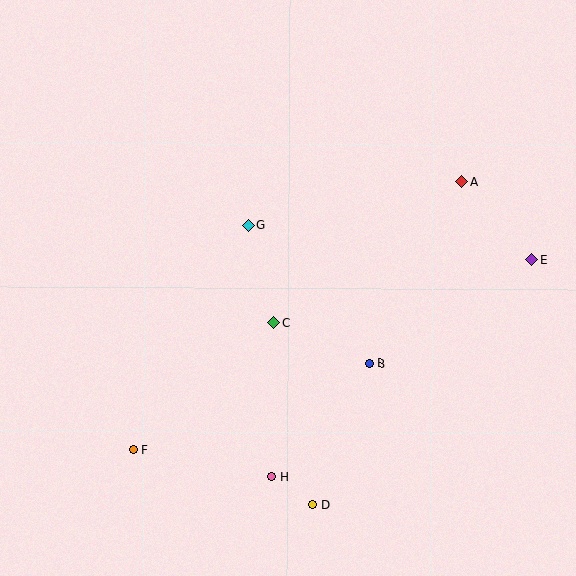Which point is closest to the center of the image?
Point C at (274, 322) is closest to the center.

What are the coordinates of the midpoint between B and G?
The midpoint between B and G is at (309, 294).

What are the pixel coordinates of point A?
Point A is at (462, 182).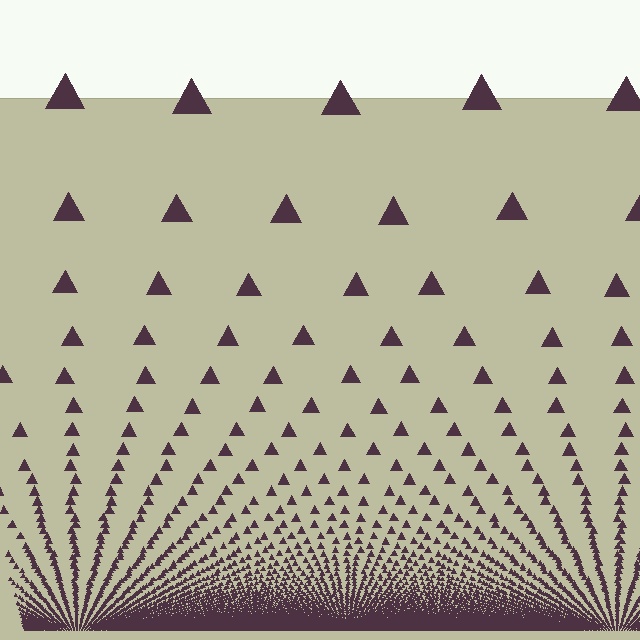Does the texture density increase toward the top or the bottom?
Density increases toward the bottom.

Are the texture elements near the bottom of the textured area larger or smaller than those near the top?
Smaller. The gradient is inverted — elements near the bottom are smaller and denser.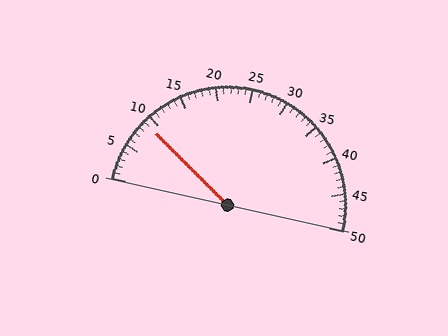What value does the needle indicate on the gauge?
The needle indicates approximately 9.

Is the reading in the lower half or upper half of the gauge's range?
The reading is in the lower half of the range (0 to 50).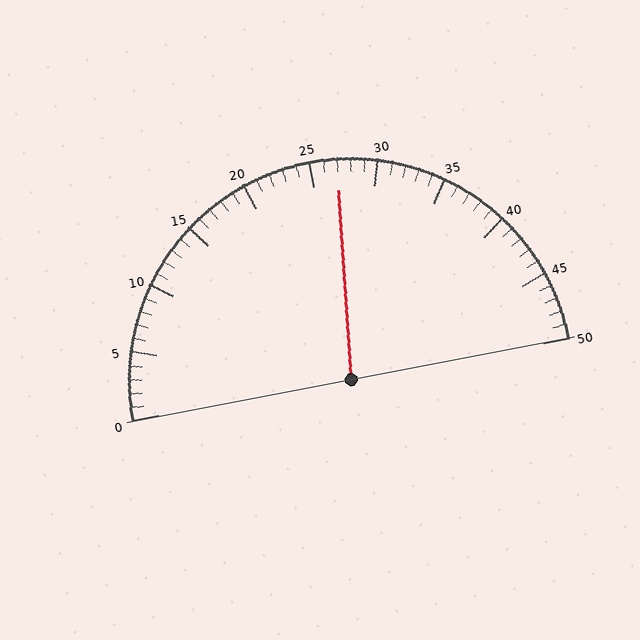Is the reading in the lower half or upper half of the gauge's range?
The reading is in the upper half of the range (0 to 50).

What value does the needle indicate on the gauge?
The needle indicates approximately 27.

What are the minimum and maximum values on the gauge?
The gauge ranges from 0 to 50.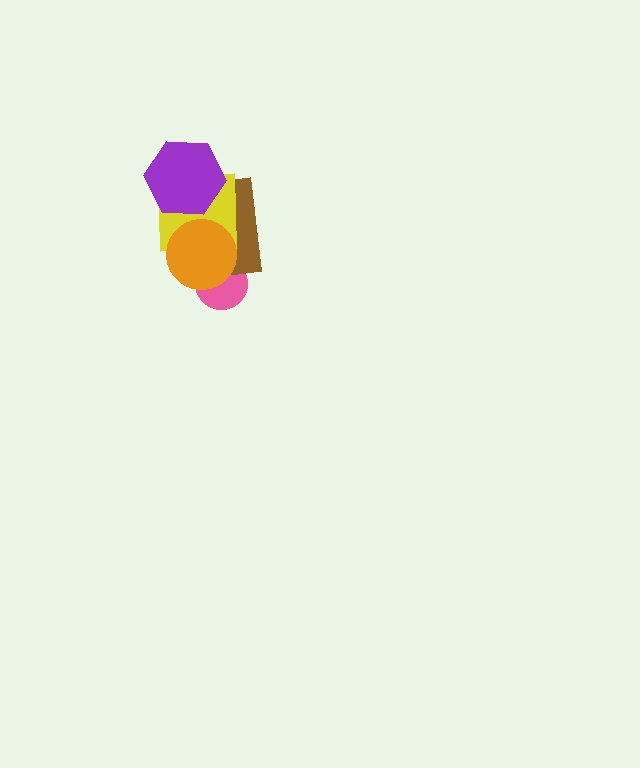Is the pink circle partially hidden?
Yes, it is partially covered by another shape.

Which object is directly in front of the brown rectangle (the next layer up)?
The yellow square is directly in front of the brown rectangle.